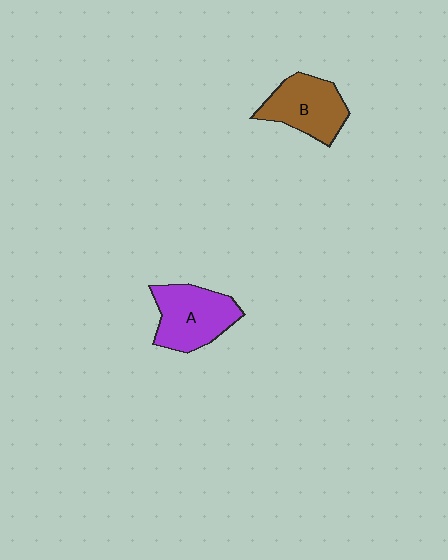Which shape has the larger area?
Shape A (purple).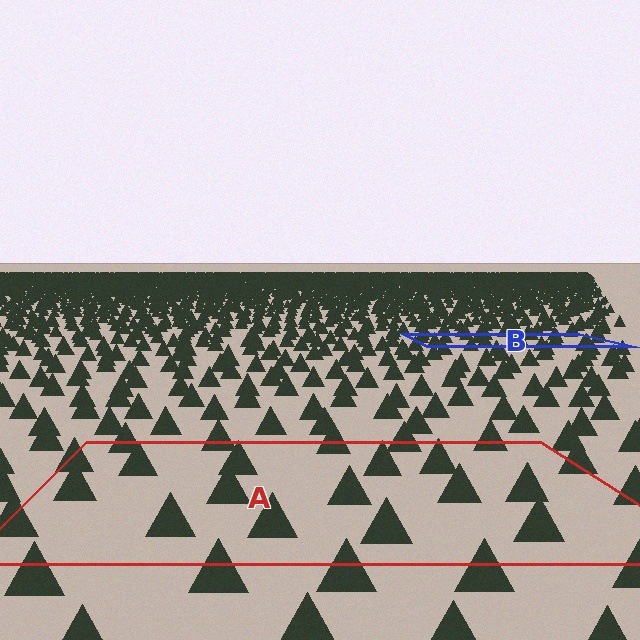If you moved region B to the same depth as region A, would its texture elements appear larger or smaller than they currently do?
They would appear larger. At a closer depth, the same texture elements are projected at a bigger on-screen size.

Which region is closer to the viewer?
Region A is closer. The texture elements there are larger and more spread out.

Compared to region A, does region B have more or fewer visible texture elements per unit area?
Region B has more texture elements per unit area — they are packed more densely because it is farther away.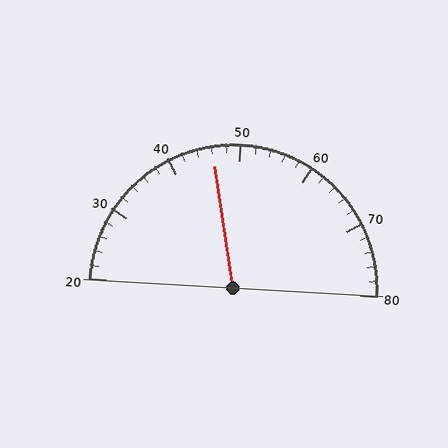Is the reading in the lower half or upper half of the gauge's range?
The reading is in the lower half of the range (20 to 80).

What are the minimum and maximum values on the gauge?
The gauge ranges from 20 to 80.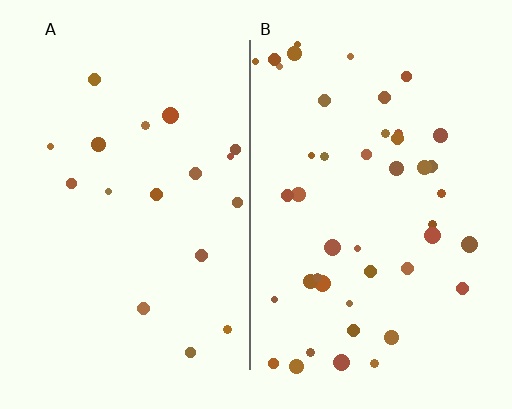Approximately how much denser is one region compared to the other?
Approximately 2.5× — region B over region A.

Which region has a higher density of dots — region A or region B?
B (the right).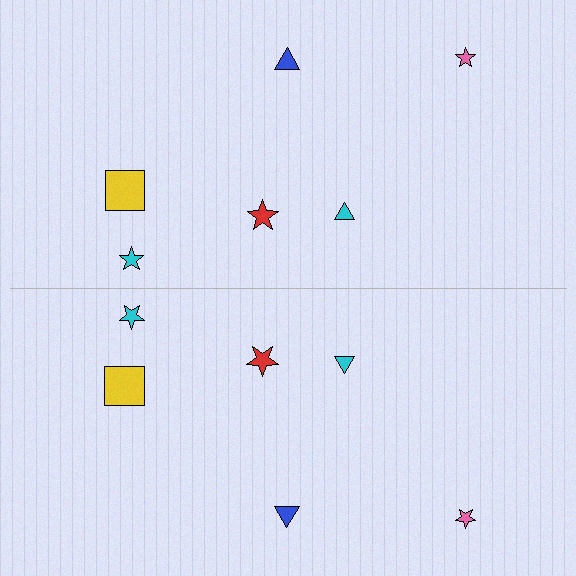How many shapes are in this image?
There are 12 shapes in this image.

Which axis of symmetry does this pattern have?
The pattern has a horizontal axis of symmetry running through the center of the image.